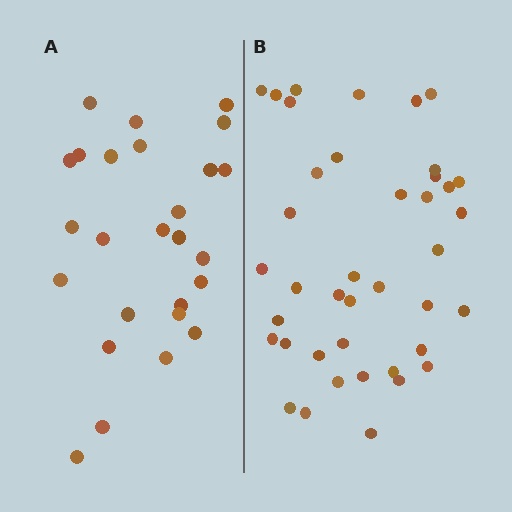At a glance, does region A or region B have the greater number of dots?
Region B (the right region) has more dots.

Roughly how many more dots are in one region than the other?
Region B has approximately 15 more dots than region A.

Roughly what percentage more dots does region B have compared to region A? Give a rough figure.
About 55% more.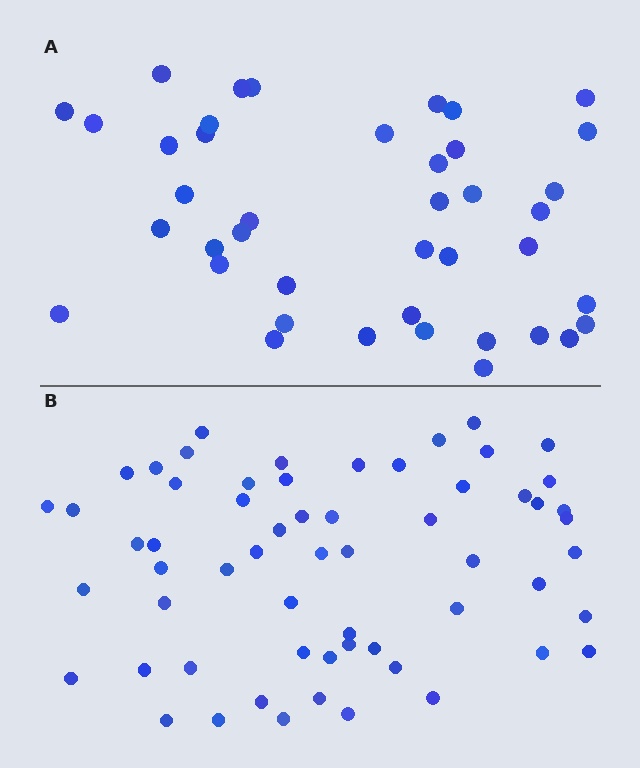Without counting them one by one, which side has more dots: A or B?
Region B (the bottom region) has more dots.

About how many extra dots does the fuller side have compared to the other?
Region B has approximately 20 more dots than region A.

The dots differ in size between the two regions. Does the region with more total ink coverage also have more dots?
No. Region A has more total ink coverage because its dots are larger, but region B actually contains more individual dots. Total area can be misleading — the number of items is what matters here.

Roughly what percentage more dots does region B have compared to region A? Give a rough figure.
About 45% more.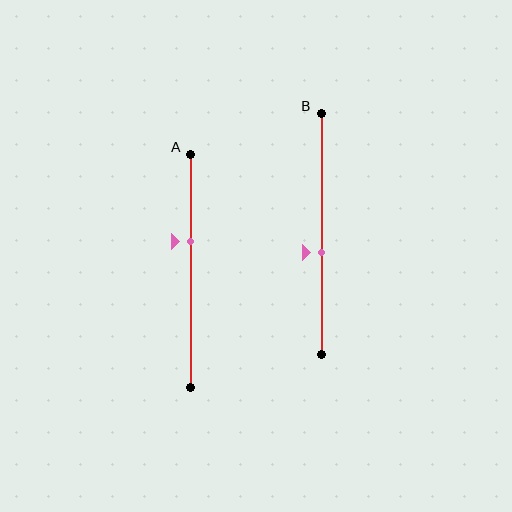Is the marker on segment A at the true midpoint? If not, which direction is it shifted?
No, the marker on segment A is shifted upward by about 13% of the segment length.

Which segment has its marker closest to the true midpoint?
Segment B has its marker closest to the true midpoint.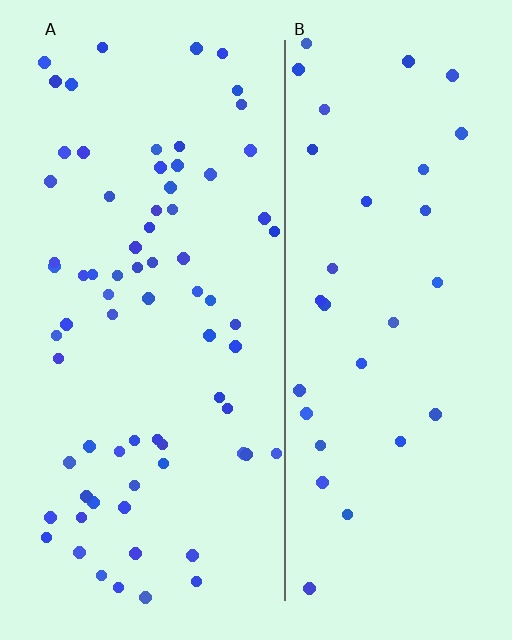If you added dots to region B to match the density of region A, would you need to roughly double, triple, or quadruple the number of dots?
Approximately double.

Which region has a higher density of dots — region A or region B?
A (the left).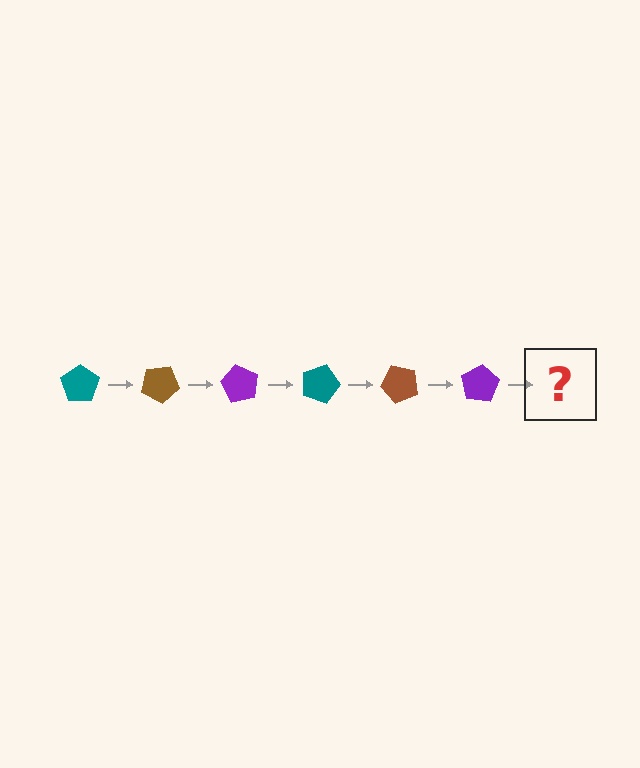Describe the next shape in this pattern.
It should be a teal pentagon, rotated 180 degrees from the start.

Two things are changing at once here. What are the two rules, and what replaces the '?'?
The two rules are that it rotates 30 degrees each step and the color cycles through teal, brown, and purple. The '?' should be a teal pentagon, rotated 180 degrees from the start.